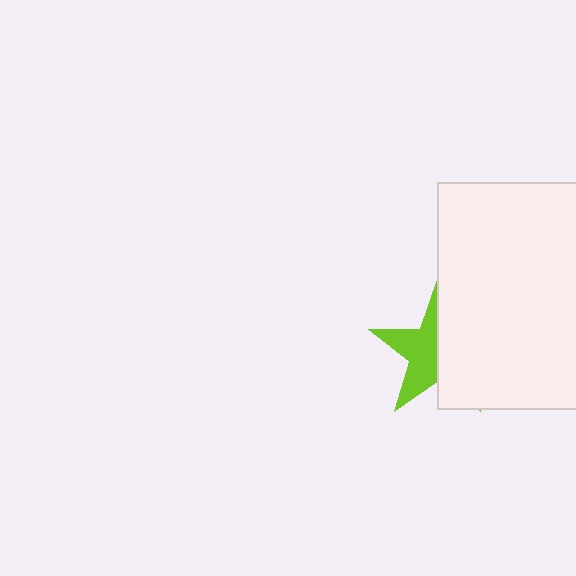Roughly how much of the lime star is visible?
About half of it is visible (roughly 50%).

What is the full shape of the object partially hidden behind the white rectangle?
The partially hidden object is a lime star.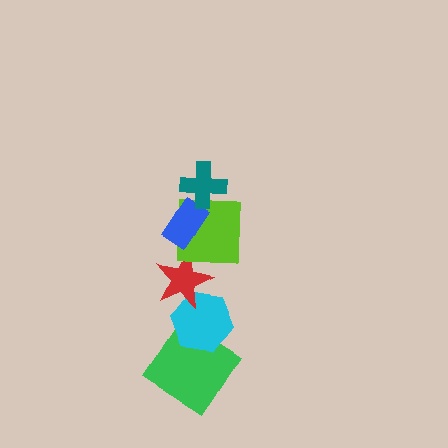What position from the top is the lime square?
The lime square is 3rd from the top.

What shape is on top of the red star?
The lime square is on top of the red star.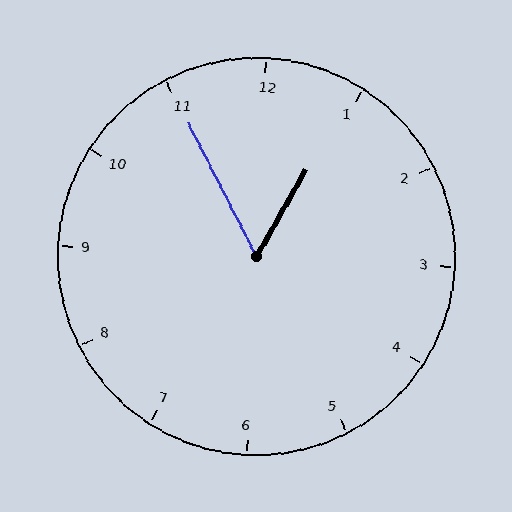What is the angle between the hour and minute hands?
Approximately 58 degrees.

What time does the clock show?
12:55.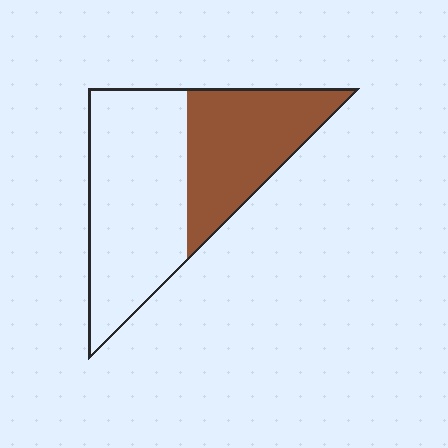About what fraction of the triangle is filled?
About two fifths (2/5).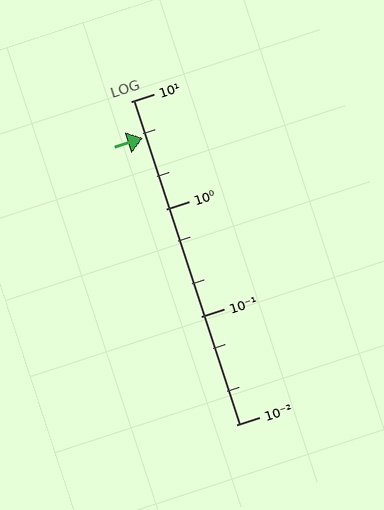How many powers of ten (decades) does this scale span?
The scale spans 3 decades, from 0.01 to 10.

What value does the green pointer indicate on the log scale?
The pointer indicates approximately 4.6.